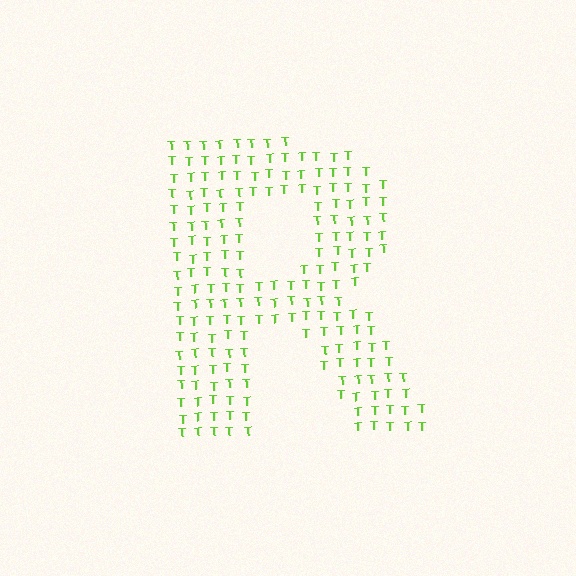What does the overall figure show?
The overall figure shows the letter R.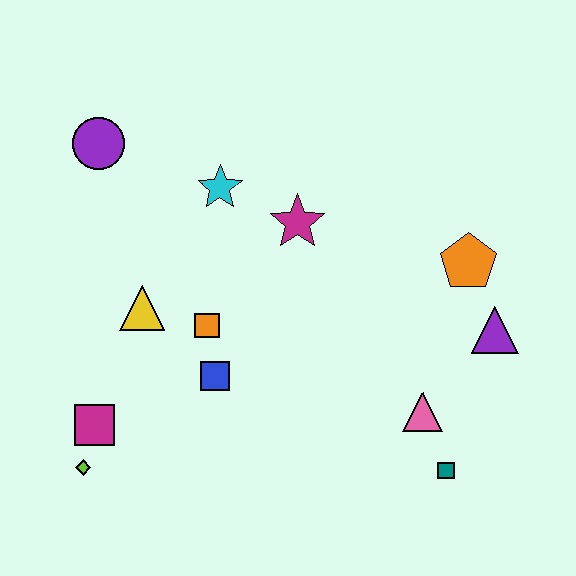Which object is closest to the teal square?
The pink triangle is closest to the teal square.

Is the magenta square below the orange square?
Yes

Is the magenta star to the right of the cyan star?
Yes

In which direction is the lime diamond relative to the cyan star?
The lime diamond is below the cyan star.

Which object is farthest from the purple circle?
The teal square is farthest from the purple circle.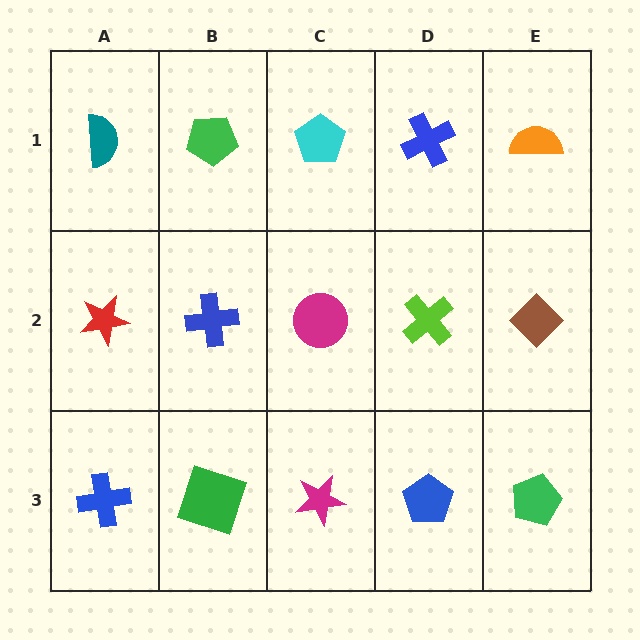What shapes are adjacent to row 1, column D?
A lime cross (row 2, column D), a cyan pentagon (row 1, column C), an orange semicircle (row 1, column E).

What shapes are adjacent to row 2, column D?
A blue cross (row 1, column D), a blue pentagon (row 3, column D), a magenta circle (row 2, column C), a brown diamond (row 2, column E).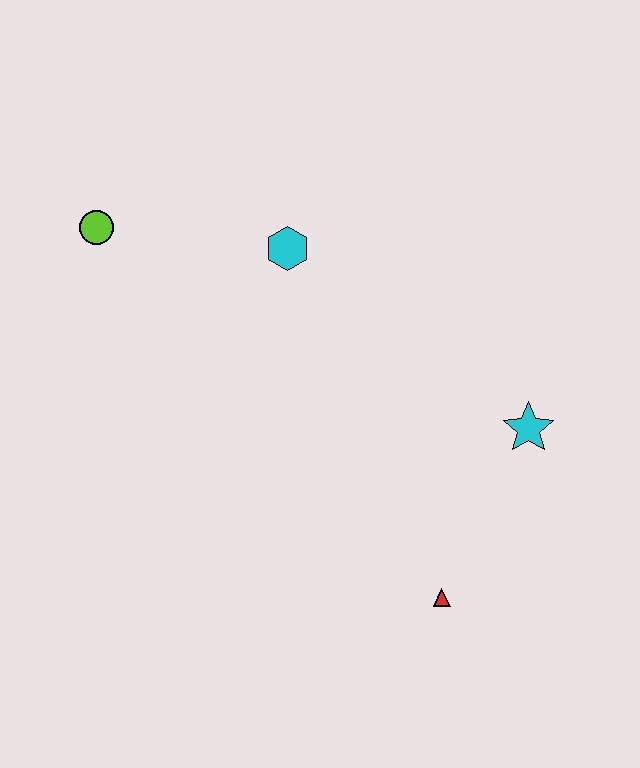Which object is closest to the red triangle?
The cyan star is closest to the red triangle.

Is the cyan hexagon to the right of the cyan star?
No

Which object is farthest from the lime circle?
The red triangle is farthest from the lime circle.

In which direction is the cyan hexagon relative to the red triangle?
The cyan hexagon is above the red triangle.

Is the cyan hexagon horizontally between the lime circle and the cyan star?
Yes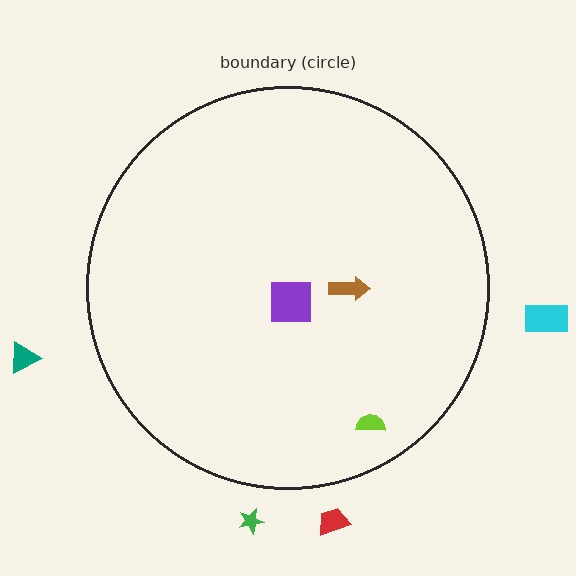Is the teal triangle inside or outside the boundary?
Outside.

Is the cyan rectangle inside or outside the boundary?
Outside.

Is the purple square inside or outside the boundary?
Inside.